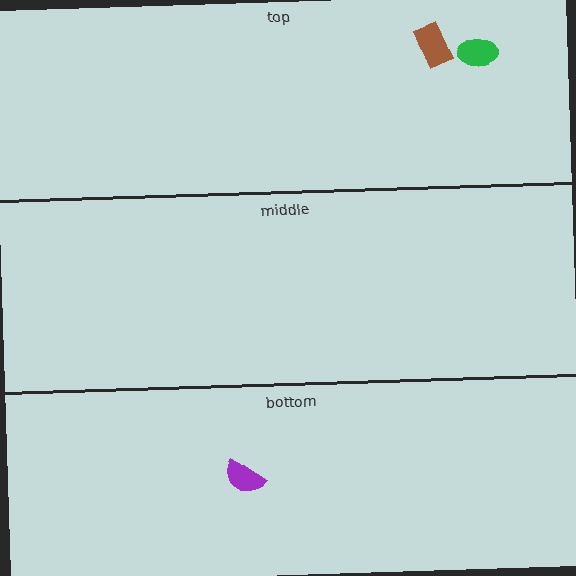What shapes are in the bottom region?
The purple semicircle.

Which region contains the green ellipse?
The top region.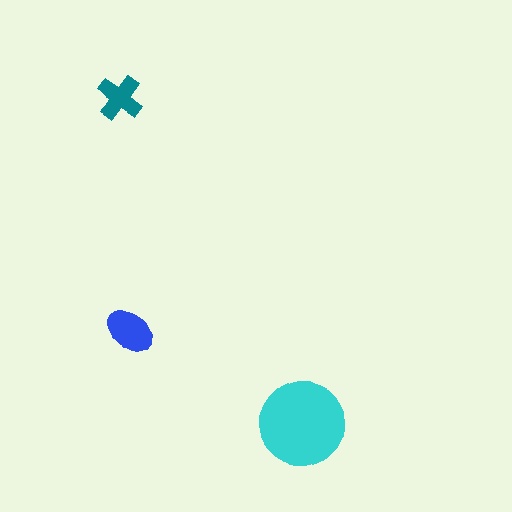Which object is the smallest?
The teal cross.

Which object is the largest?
The cyan circle.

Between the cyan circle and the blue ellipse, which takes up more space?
The cyan circle.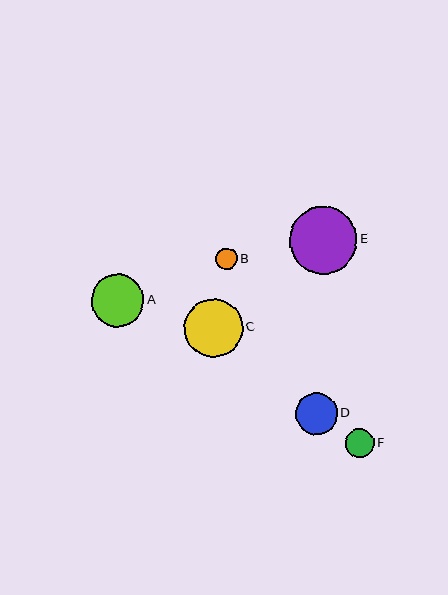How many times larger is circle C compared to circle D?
Circle C is approximately 1.4 times the size of circle D.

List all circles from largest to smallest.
From largest to smallest: E, C, A, D, F, B.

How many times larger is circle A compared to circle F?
Circle A is approximately 1.8 times the size of circle F.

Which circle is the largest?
Circle E is the largest with a size of approximately 67 pixels.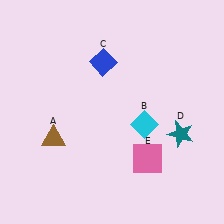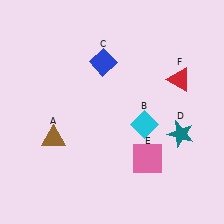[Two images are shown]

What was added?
A red triangle (F) was added in Image 2.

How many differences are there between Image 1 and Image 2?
There is 1 difference between the two images.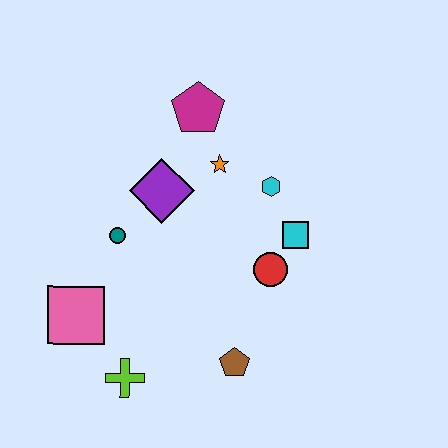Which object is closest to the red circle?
The cyan square is closest to the red circle.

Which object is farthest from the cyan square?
The pink square is farthest from the cyan square.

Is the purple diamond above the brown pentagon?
Yes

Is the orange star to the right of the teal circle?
Yes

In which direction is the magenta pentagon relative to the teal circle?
The magenta pentagon is above the teal circle.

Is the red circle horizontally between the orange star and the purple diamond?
No